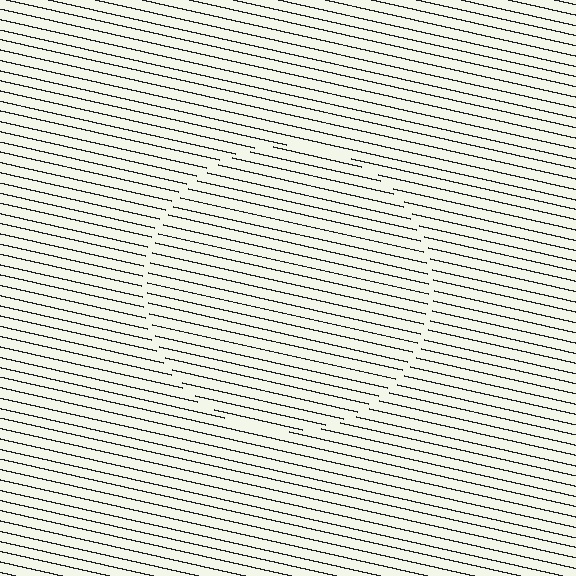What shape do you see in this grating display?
An illusory circle. The interior of the shape contains the same grating, shifted by half a period — the contour is defined by the phase discontinuity where line-ends from the inner and outer gratings abut.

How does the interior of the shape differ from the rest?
The interior of the shape contains the same grating, shifted by half a period — the contour is defined by the phase discontinuity where line-ends from the inner and outer gratings abut.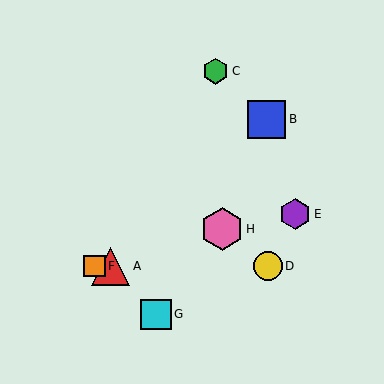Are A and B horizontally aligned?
No, A is at y≈266 and B is at y≈119.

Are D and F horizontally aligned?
Yes, both are at y≈266.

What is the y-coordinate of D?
Object D is at y≈266.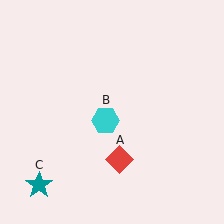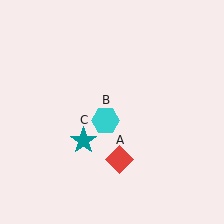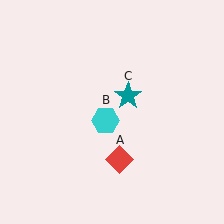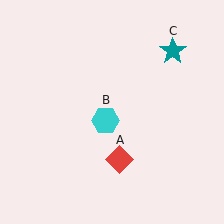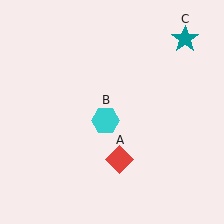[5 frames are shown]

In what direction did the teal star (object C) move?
The teal star (object C) moved up and to the right.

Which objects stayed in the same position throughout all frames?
Red diamond (object A) and cyan hexagon (object B) remained stationary.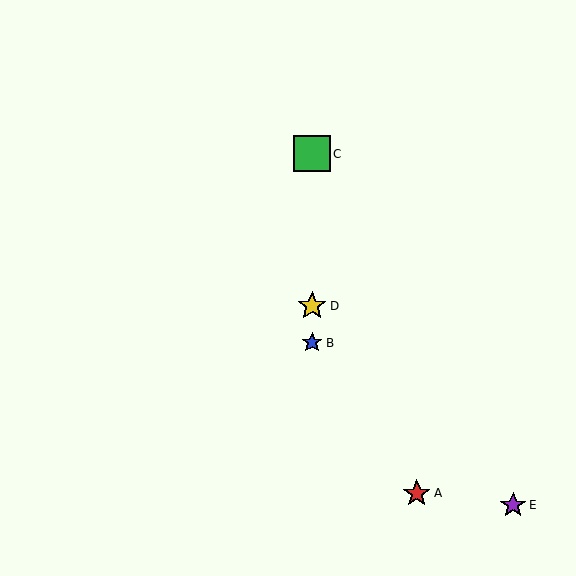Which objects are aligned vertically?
Objects B, C, D are aligned vertically.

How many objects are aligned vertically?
3 objects (B, C, D) are aligned vertically.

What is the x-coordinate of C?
Object C is at x≈312.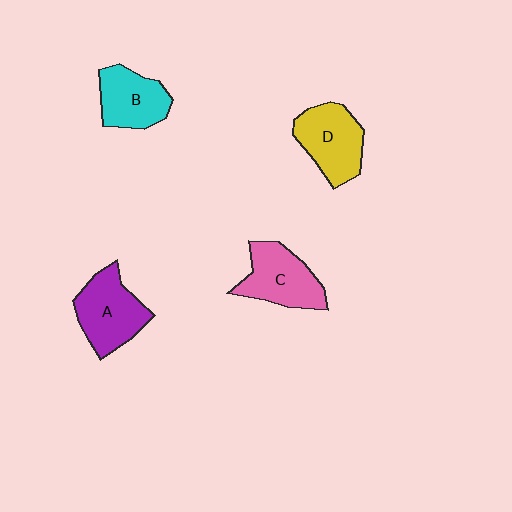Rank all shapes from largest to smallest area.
From largest to smallest: A (purple), D (yellow), C (pink), B (cyan).